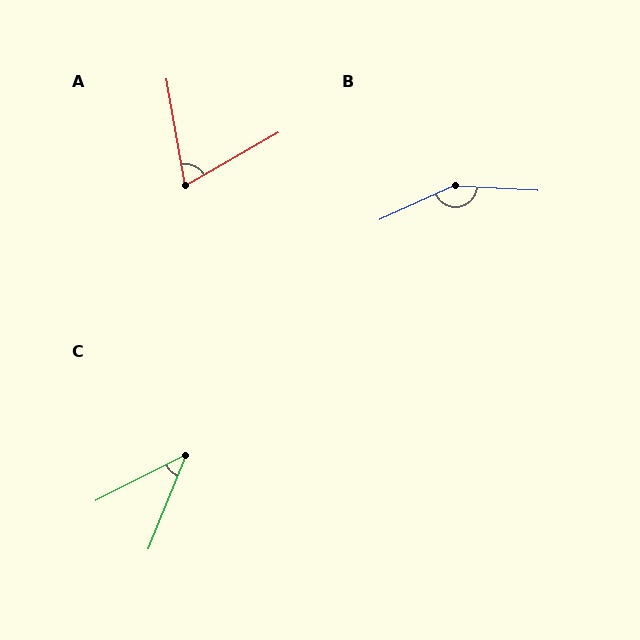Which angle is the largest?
B, at approximately 152 degrees.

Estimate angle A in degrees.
Approximately 70 degrees.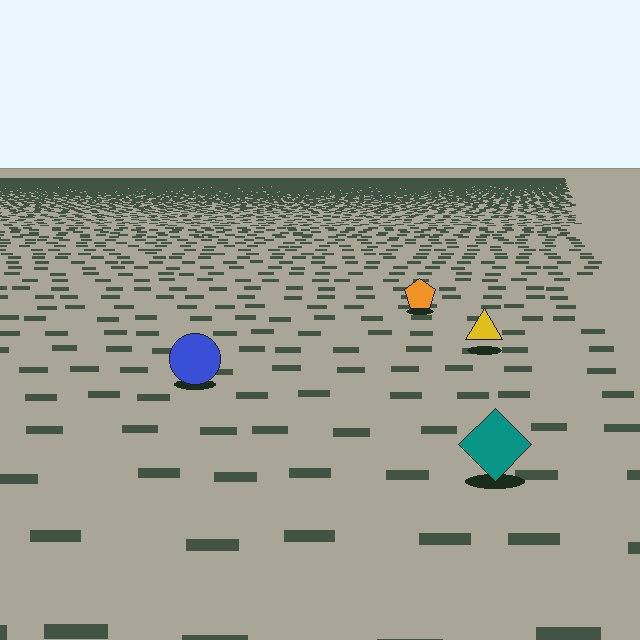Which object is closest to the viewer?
The teal diamond is closest. The texture marks near it are larger and more spread out.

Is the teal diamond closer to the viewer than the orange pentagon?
Yes. The teal diamond is closer — you can tell from the texture gradient: the ground texture is coarser near it.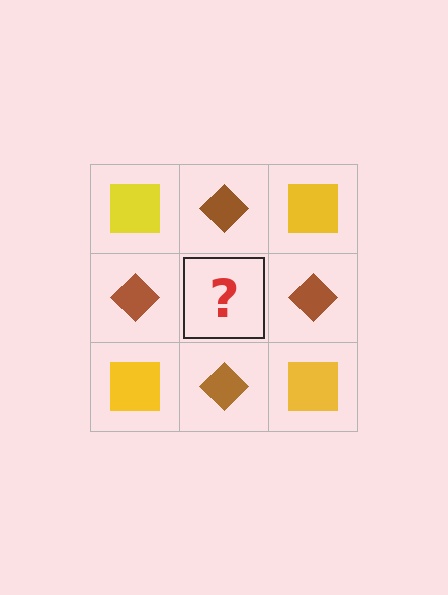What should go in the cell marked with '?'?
The missing cell should contain a yellow square.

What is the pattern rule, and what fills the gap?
The rule is that it alternates yellow square and brown diamond in a checkerboard pattern. The gap should be filled with a yellow square.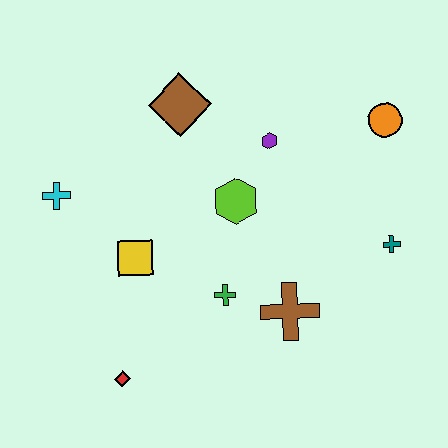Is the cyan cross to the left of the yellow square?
Yes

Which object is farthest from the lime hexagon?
The red diamond is farthest from the lime hexagon.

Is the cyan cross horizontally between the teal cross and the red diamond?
No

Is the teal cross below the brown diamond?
Yes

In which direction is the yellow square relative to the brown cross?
The yellow square is to the left of the brown cross.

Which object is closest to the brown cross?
The green cross is closest to the brown cross.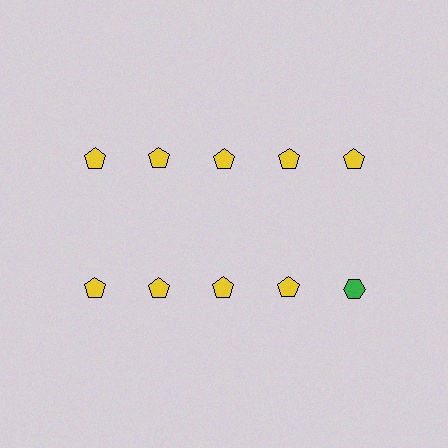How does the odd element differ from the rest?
It differs in both color (green instead of yellow) and shape (hexagon instead of pentagon).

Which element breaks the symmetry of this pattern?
The green hexagon in the second row, rightmost column breaks the symmetry. All other shapes are yellow pentagons.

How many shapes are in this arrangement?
There are 10 shapes arranged in a grid pattern.